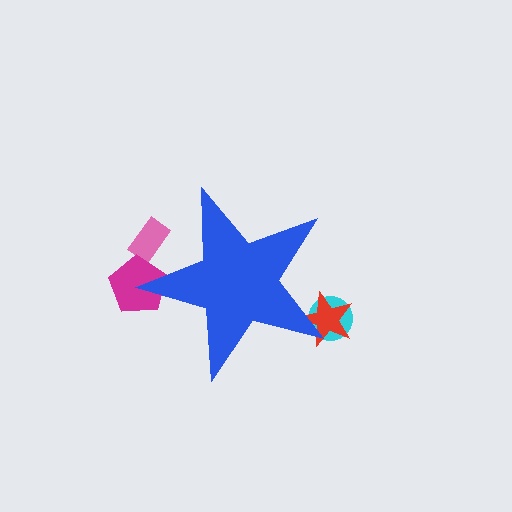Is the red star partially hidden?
Yes, the red star is partially hidden behind the blue star.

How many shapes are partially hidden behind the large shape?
4 shapes are partially hidden.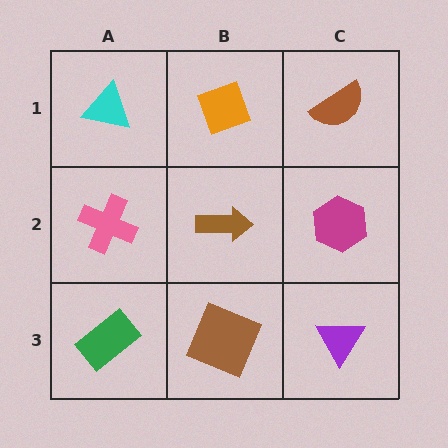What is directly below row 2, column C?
A purple triangle.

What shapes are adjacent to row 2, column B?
An orange diamond (row 1, column B), a brown square (row 3, column B), a pink cross (row 2, column A), a magenta hexagon (row 2, column C).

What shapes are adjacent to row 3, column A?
A pink cross (row 2, column A), a brown square (row 3, column B).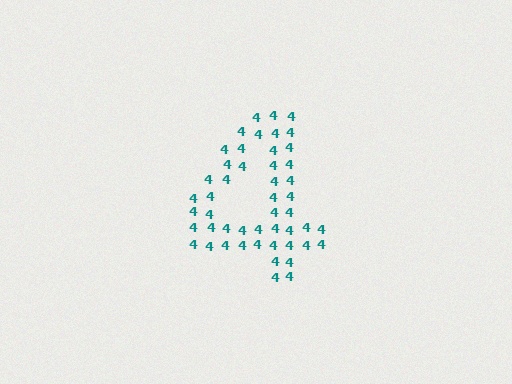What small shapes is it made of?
It is made of small digit 4's.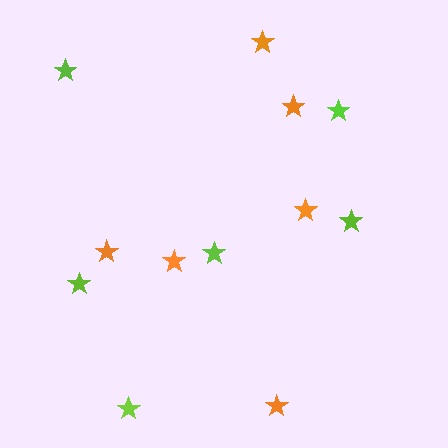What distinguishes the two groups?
There are 2 groups: one group of lime stars (6) and one group of orange stars (6).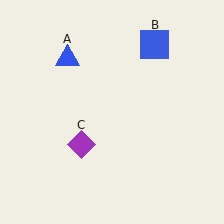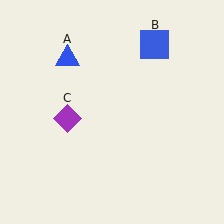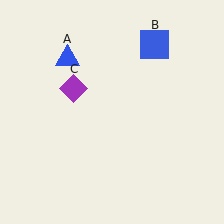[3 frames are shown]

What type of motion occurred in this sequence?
The purple diamond (object C) rotated clockwise around the center of the scene.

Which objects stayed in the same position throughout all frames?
Blue triangle (object A) and blue square (object B) remained stationary.